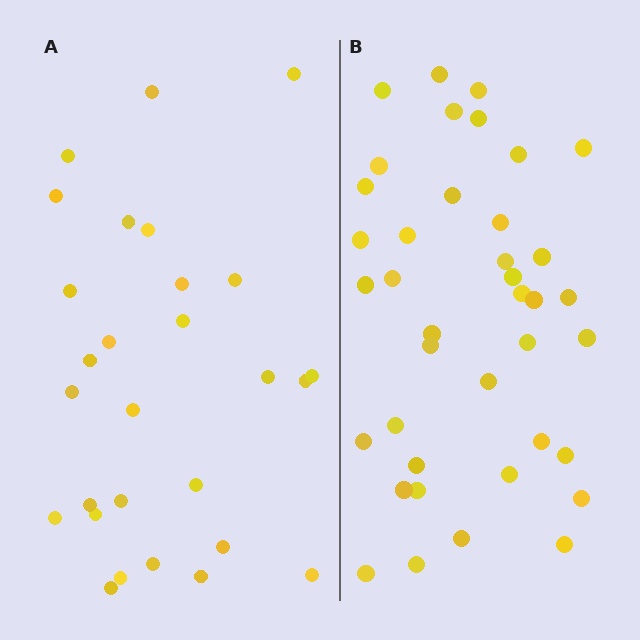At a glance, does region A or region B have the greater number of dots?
Region B (the right region) has more dots.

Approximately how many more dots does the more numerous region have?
Region B has roughly 12 or so more dots than region A.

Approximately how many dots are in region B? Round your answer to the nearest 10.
About 40 dots. (The exact count is 39, which rounds to 40.)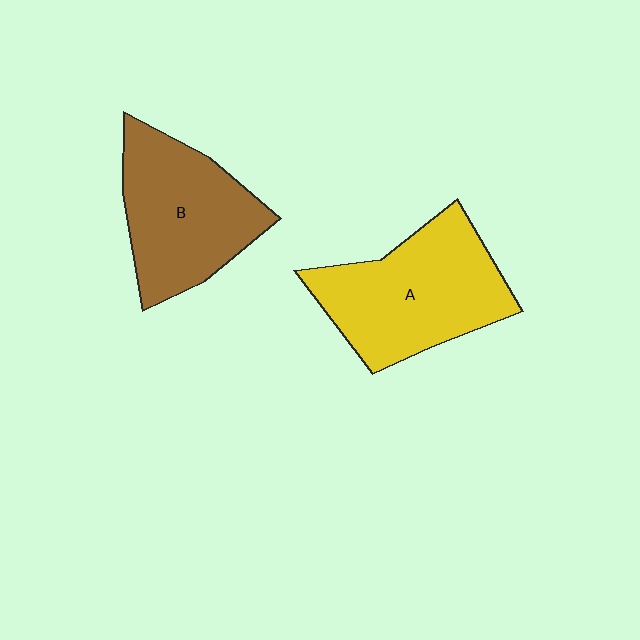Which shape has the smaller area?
Shape B (brown).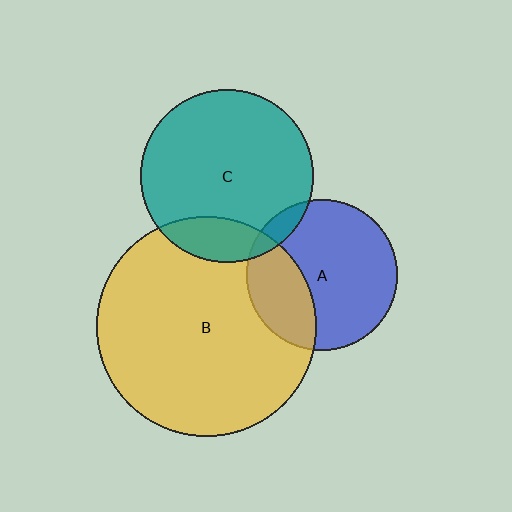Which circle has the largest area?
Circle B (yellow).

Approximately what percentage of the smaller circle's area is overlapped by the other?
Approximately 15%.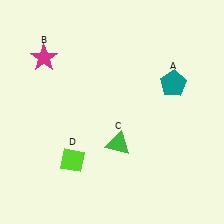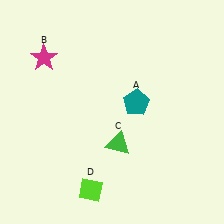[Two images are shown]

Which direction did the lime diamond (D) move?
The lime diamond (D) moved down.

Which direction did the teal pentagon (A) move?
The teal pentagon (A) moved left.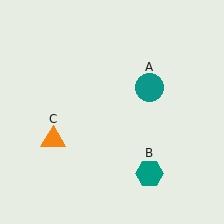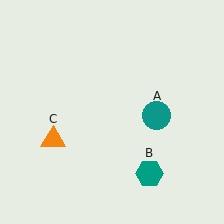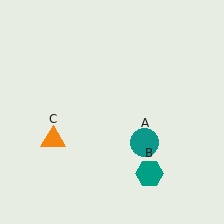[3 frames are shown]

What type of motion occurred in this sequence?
The teal circle (object A) rotated clockwise around the center of the scene.